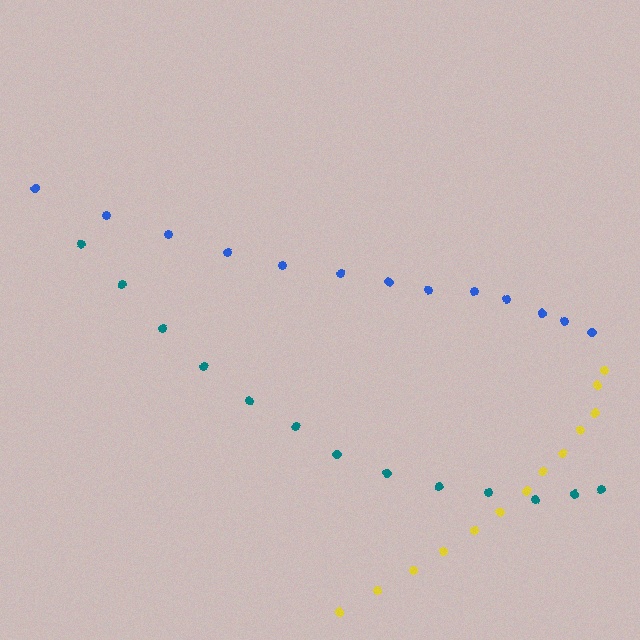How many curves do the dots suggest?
There are 3 distinct paths.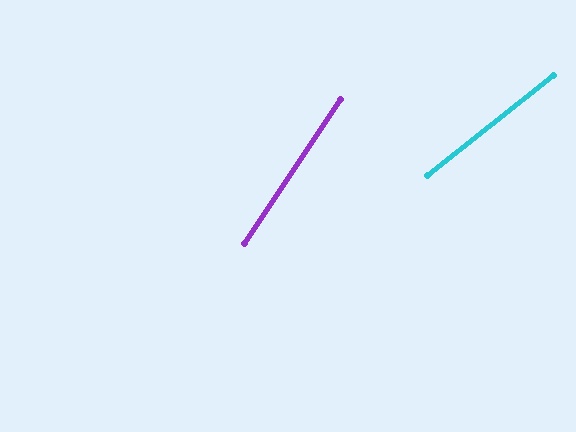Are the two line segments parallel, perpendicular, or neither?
Neither parallel nor perpendicular — they differ by about 18°.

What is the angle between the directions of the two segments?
Approximately 18 degrees.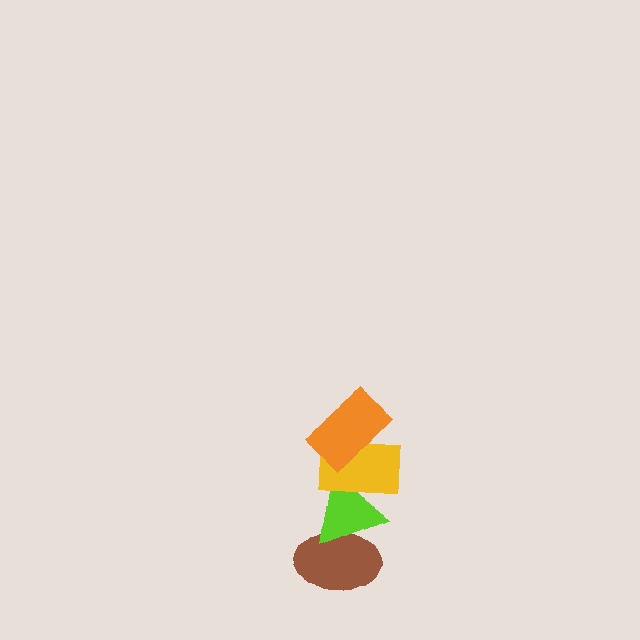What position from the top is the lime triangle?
The lime triangle is 3rd from the top.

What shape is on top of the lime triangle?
The yellow rectangle is on top of the lime triangle.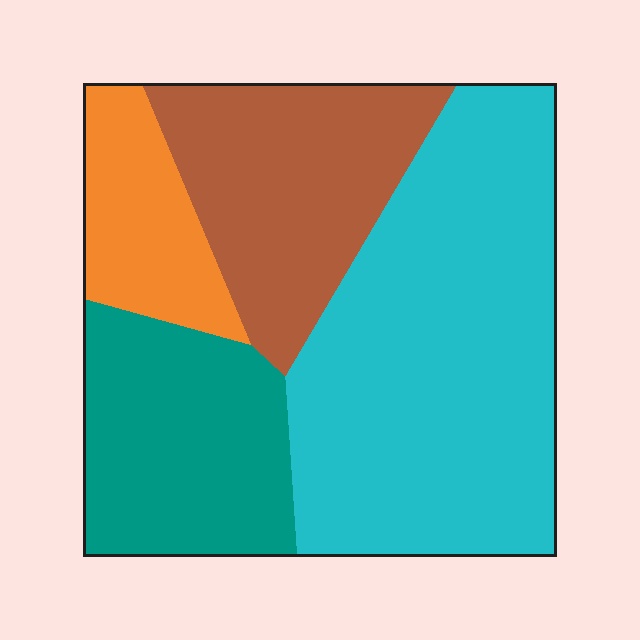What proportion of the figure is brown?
Brown takes up less than a quarter of the figure.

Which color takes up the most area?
Cyan, at roughly 45%.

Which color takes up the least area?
Orange, at roughly 10%.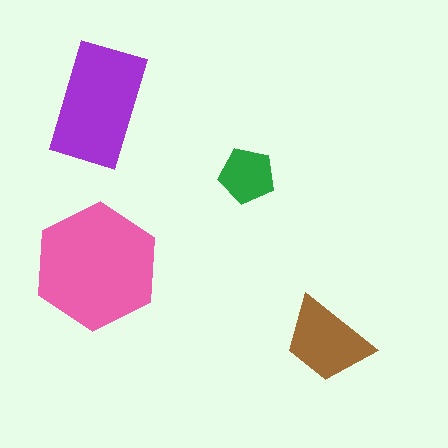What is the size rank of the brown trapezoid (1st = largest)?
3rd.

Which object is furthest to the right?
The brown trapezoid is rightmost.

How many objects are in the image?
There are 4 objects in the image.